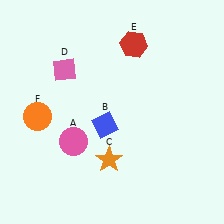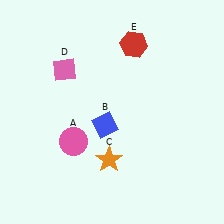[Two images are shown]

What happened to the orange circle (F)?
The orange circle (F) was removed in Image 2. It was in the bottom-left area of Image 1.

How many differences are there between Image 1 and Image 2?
There is 1 difference between the two images.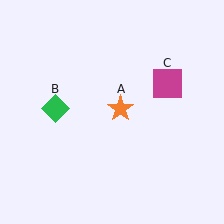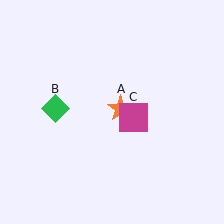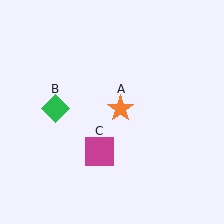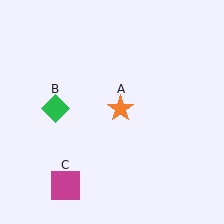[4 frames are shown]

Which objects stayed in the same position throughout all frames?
Orange star (object A) and green diamond (object B) remained stationary.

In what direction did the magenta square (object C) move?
The magenta square (object C) moved down and to the left.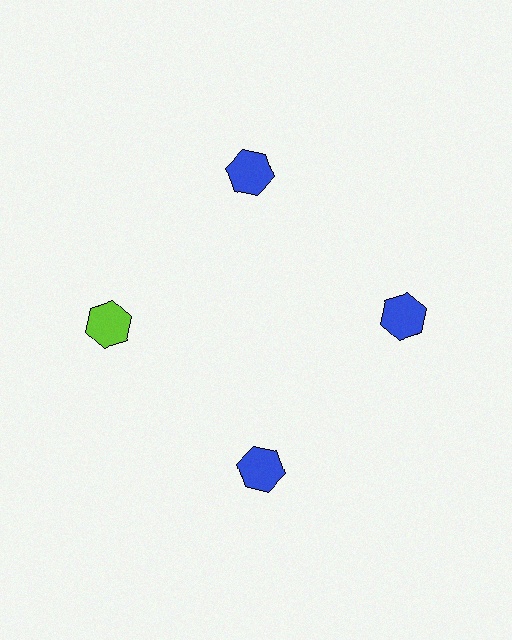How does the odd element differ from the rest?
It has a different color: lime instead of blue.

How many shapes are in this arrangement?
There are 4 shapes arranged in a ring pattern.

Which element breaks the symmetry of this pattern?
The lime hexagon at roughly the 9 o'clock position breaks the symmetry. All other shapes are blue hexagons.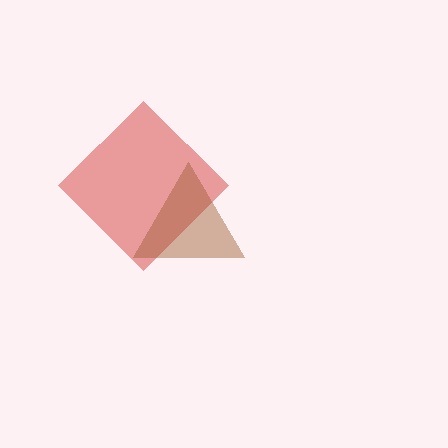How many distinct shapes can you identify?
There are 2 distinct shapes: a red diamond, a brown triangle.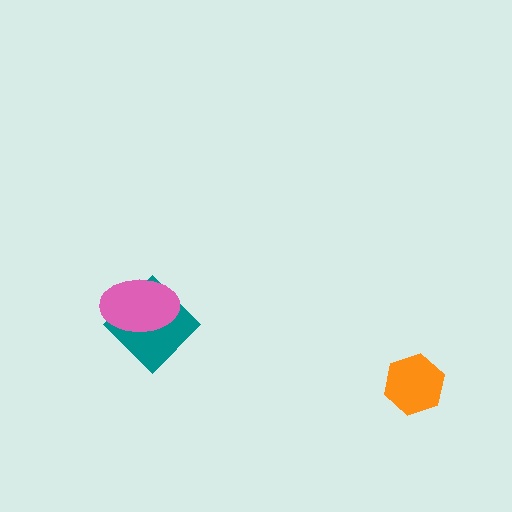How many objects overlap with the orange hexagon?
0 objects overlap with the orange hexagon.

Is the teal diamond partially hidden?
Yes, it is partially covered by another shape.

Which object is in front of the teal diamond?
The pink ellipse is in front of the teal diamond.